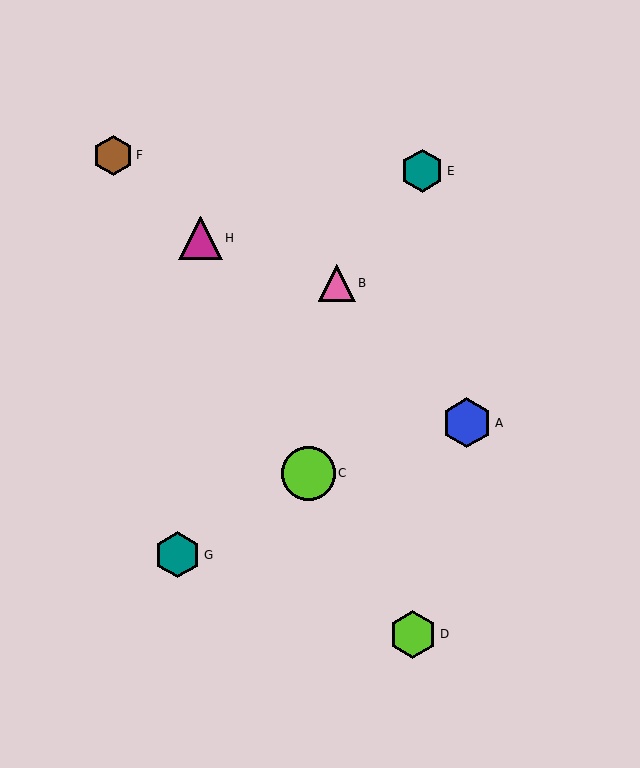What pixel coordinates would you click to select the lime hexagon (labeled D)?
Click at (413, 634) to select the lime hexagon D.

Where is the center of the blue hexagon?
The center of the blue hexagon is at (467, 423).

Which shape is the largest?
The lime circle (labeled C) is the largest.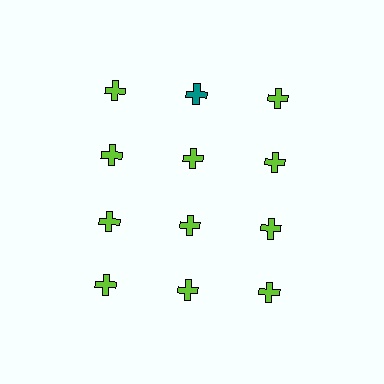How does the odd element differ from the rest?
It has a different color: teal instead of lime.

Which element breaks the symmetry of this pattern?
The teal cross in the top row, second from left column breaks the symmetry. All other shapes are lime crosses.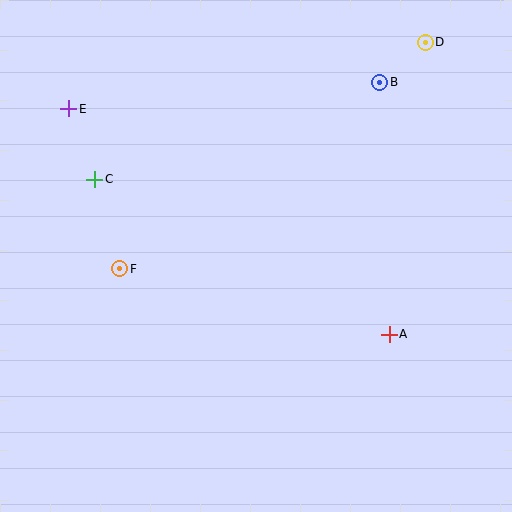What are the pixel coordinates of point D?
Point D is at (425, 42).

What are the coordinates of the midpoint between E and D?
The midpoint between E and D is at (247, 75).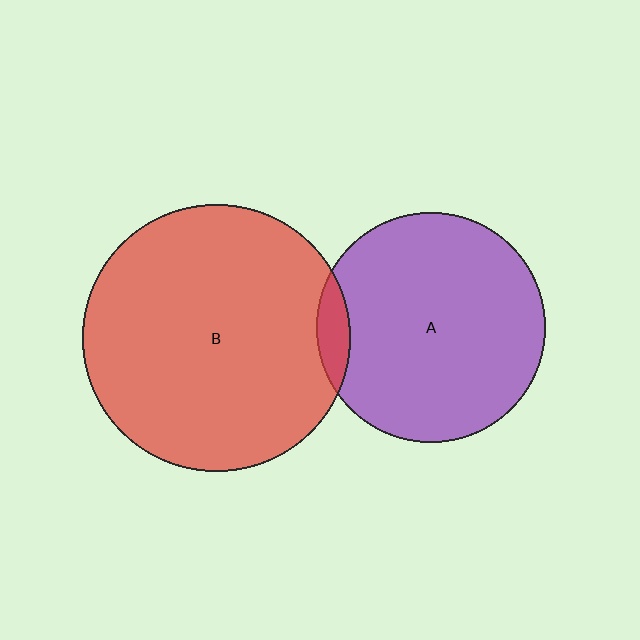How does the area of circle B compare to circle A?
Approximately 1.4 times.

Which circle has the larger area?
Circle B (red).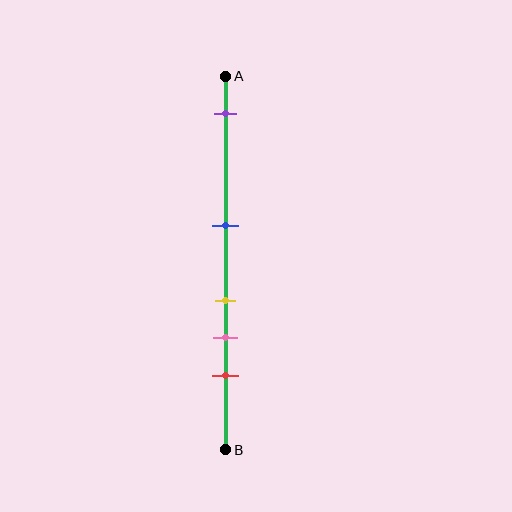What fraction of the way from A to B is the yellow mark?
The yellow mark is approximately 60% (0.6) of the way from A to B.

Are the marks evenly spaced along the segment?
No, the marks are not evenly spaced.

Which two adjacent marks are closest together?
The yellow and pink marks are the closest adjacent pair.